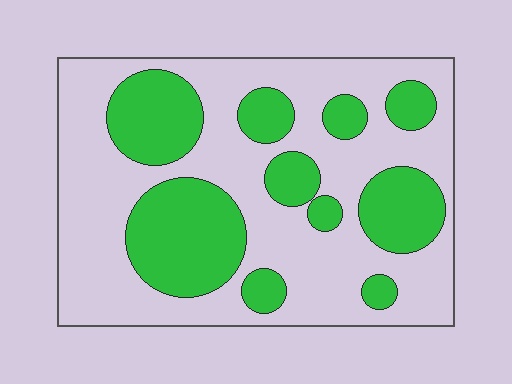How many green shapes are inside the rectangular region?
10.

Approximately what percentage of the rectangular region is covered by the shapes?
Approximately 35%.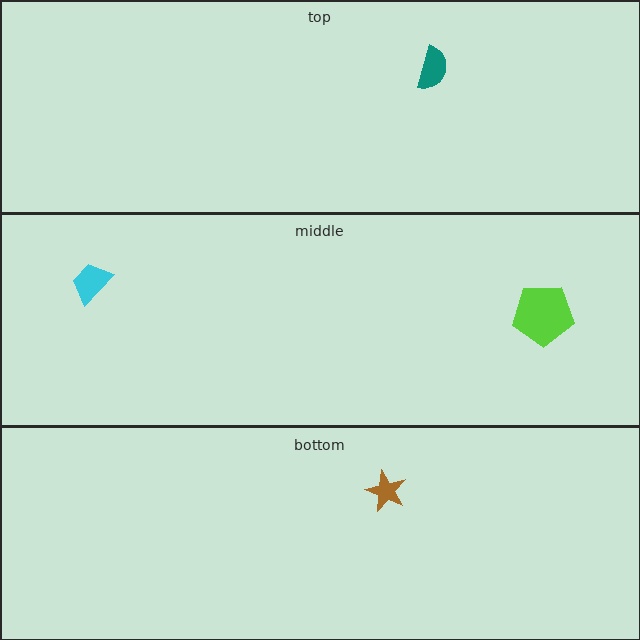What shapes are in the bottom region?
The brown star.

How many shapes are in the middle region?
2.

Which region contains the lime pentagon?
The middle region.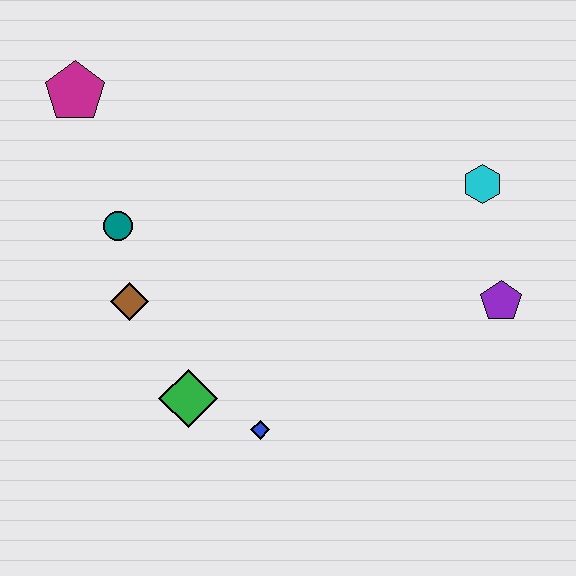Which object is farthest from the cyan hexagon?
The magenta pentagon is farthest from the cyan hexagon.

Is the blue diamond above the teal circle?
No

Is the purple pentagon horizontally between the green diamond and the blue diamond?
No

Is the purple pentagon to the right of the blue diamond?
Yes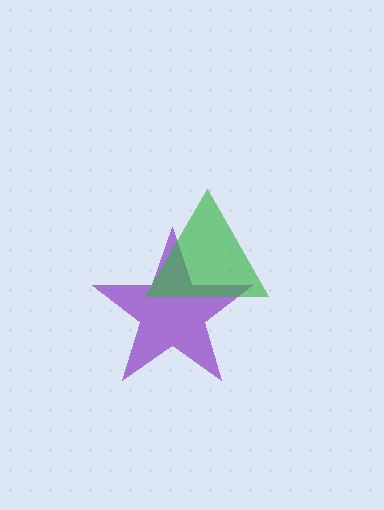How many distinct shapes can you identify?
There are 2 distinct shapes: a purple star, a green triangle.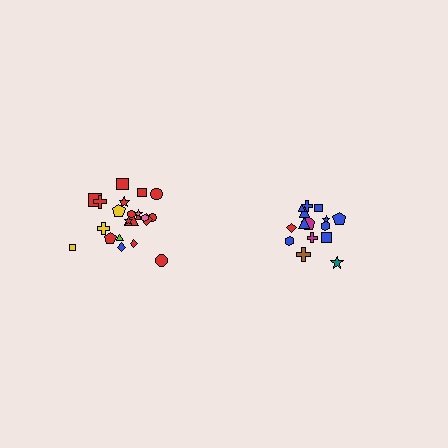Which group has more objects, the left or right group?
The left group.